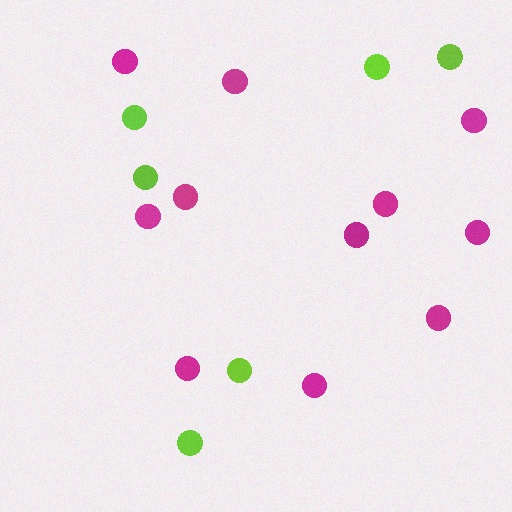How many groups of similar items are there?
There are 2 groups: one group of magenta circles (11) and one group of lime circles (6).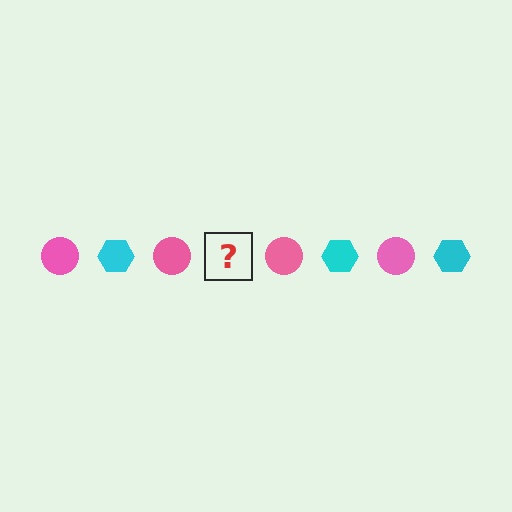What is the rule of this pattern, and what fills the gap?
The rule is that the pattern alternates between pink circle and cyan hexagon. The gap should be filled with a cyan hexagon.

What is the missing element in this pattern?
The missing element is a cyan hexagon.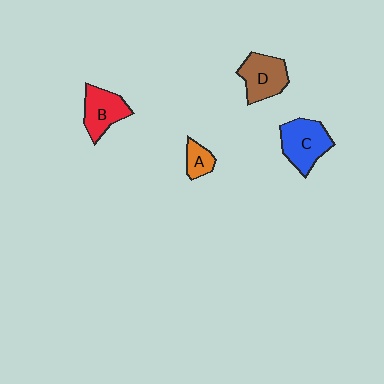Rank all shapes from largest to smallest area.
From largest to smallest: C (blue), D (brown), B (red), A (orange).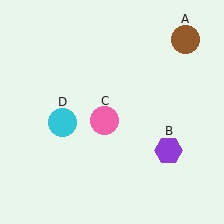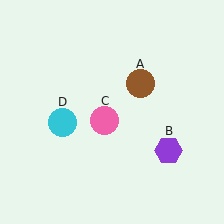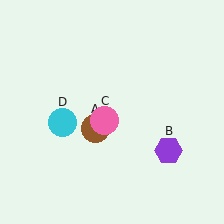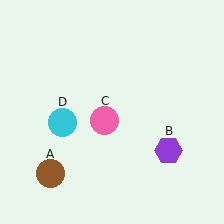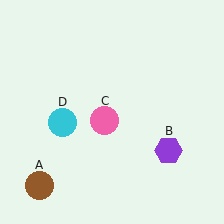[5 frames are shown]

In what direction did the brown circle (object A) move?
The brown circle (object A) moved down and to the left.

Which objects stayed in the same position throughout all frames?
Purple hexagon (object B) and pink circle (object C) and cyan circle (object D) remained stationary.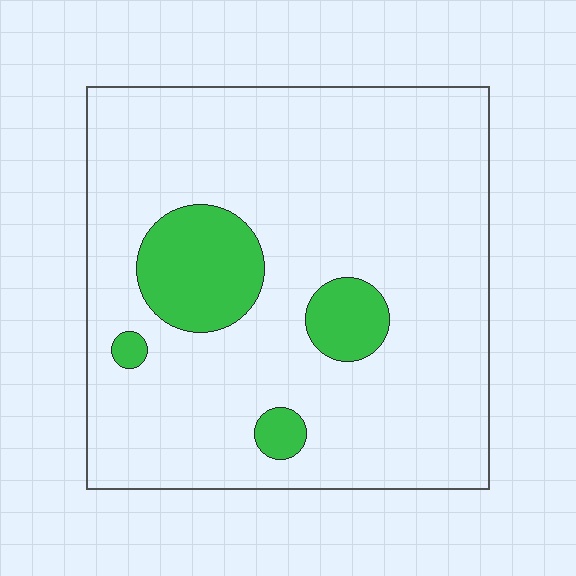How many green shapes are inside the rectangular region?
4.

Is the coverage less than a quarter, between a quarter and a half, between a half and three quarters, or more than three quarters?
Less than a quarter.